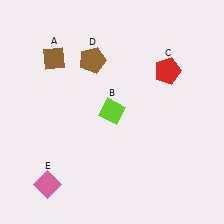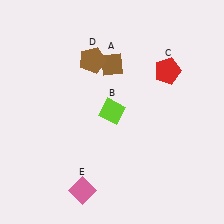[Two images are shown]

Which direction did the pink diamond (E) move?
The pink diamond (E) moved right.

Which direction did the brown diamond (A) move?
The brown diamond (A) moved right.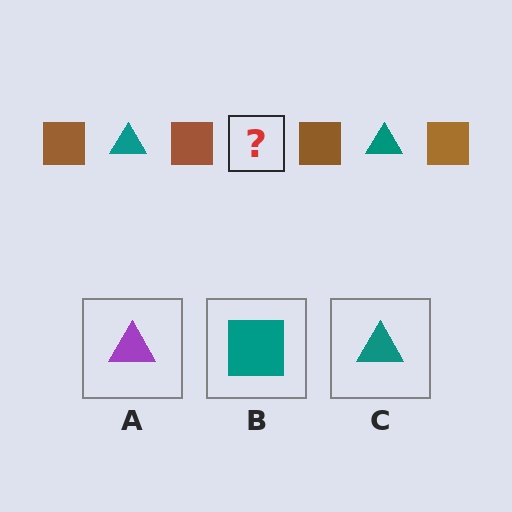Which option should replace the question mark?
Option C.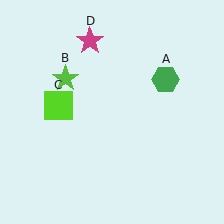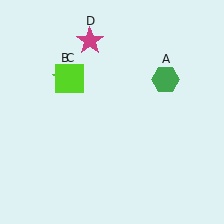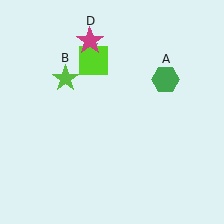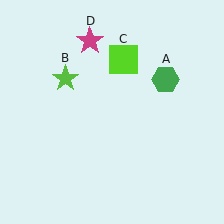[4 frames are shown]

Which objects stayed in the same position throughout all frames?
Green hexagon (object A) and lime star (object B) and magenta star (object D) remained stationary.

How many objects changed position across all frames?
1 object changed position: lime square (object C).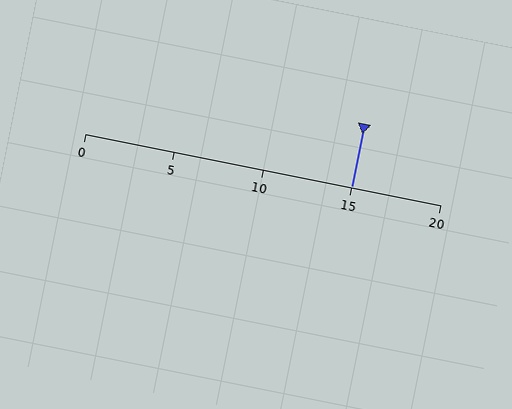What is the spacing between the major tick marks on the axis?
The major ticks are spaced 5 apart.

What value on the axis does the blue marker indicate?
The marker indicates approximately 15.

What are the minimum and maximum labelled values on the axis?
The axis runs from 0 to 20.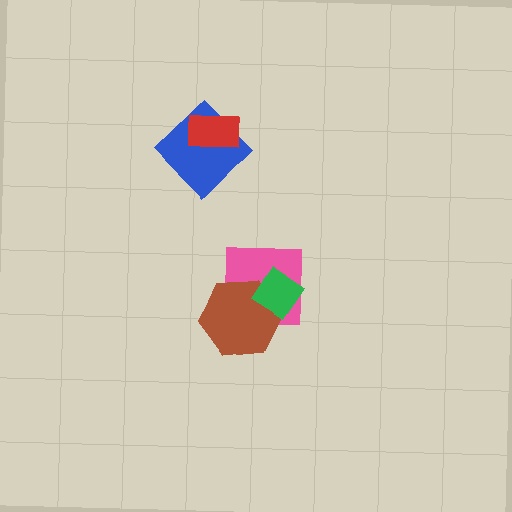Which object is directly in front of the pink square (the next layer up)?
The brown hexagon is directly in front of the pink square.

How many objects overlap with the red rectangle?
1 object overlaps with the red rectangle.